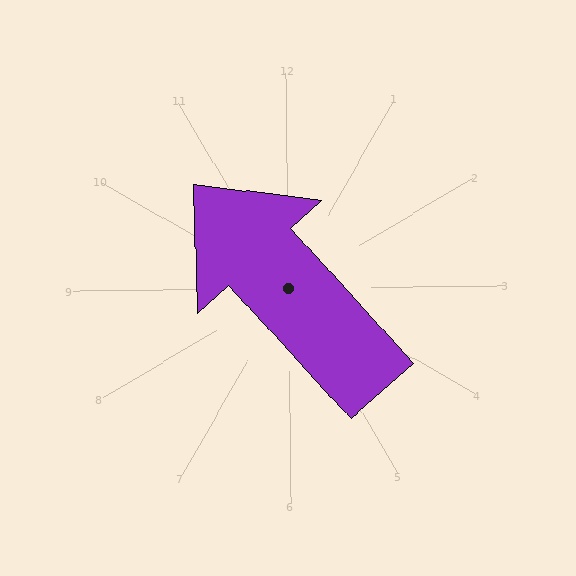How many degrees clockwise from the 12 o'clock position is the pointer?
Approximately 318 degrees.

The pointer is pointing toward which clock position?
Roughly 11 o'clock.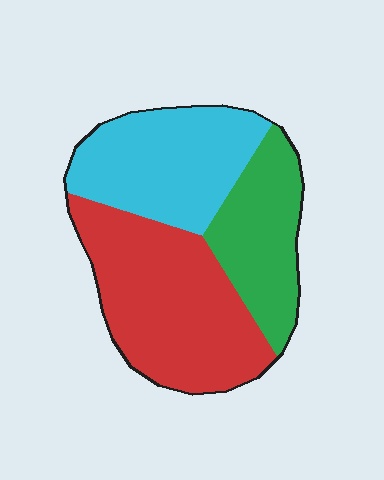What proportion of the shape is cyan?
Cyan takes up about one third (1/3) of the shape.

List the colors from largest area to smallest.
From largest to smallest: red, cyan, green.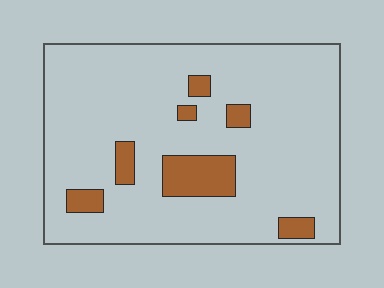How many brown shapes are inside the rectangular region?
7.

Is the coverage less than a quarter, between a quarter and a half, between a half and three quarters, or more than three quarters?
Less than a quarter.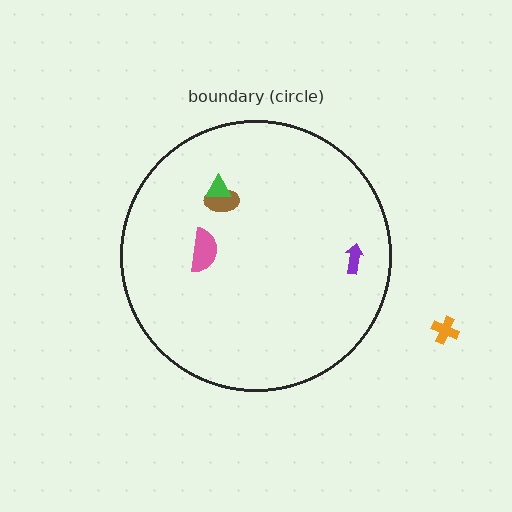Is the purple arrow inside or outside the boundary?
Inside.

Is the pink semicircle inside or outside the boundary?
Inside.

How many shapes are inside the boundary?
4 inside, 1 outside.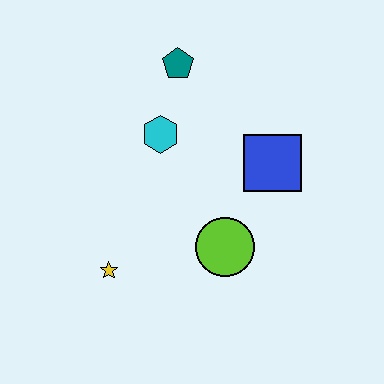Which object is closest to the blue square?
The lime circle is closest to the blue square.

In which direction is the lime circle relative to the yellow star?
The lime circle is to the right of the yellow star.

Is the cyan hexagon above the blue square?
Yes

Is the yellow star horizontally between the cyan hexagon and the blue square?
No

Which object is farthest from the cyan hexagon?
The yellow star is farthest from the cyan hexagon.